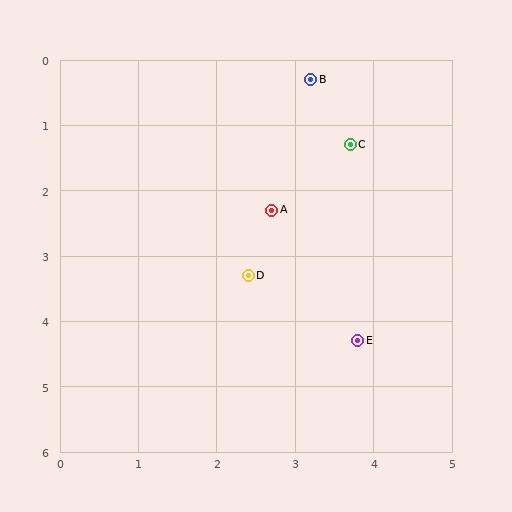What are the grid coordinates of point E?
Point E is at approximately (3.8, 4.3).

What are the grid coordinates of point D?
Point D is at approximately (2.4, 3.3).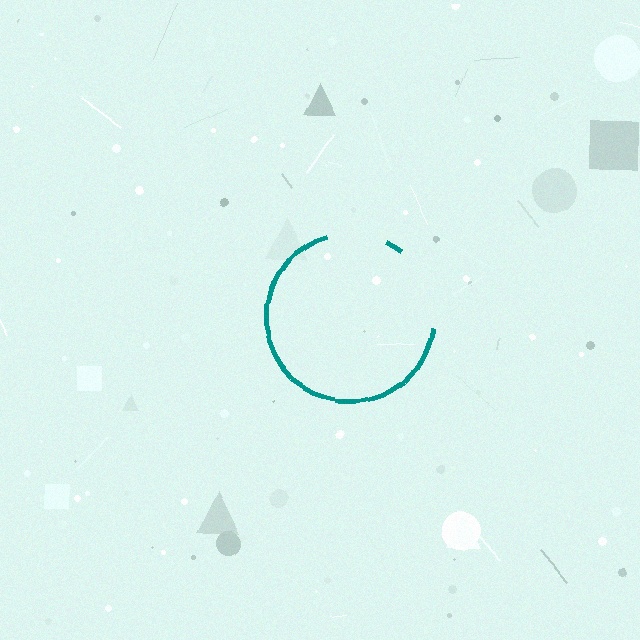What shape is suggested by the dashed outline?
The dashed outline suggests a circle.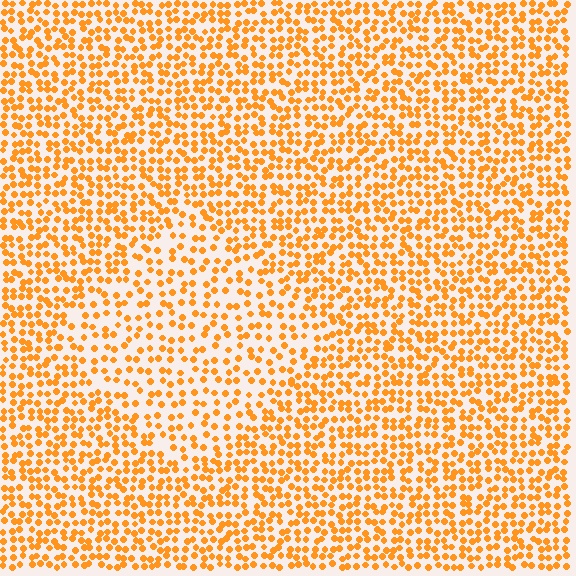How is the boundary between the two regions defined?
The boundary is defined by a change in element density (approximately 1.6x ratio). All elements are the same color, size, and shape.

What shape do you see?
I see a diamond.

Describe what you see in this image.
The image contains small orange elements arranged at two different densities. A diamond-shaped region is visible where the elements are less densely packed than the surrounding area.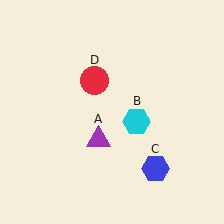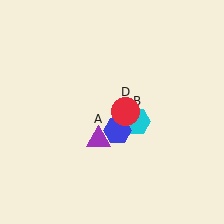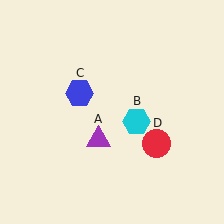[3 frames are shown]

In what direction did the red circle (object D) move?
The red circle (object D) moved down and to the right.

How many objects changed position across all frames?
2 objects changed position: blue hexagon (object C), red circle (object D).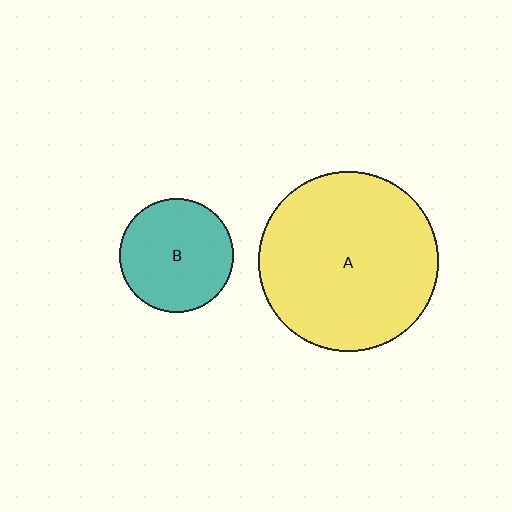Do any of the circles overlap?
No, none of the circles overlap.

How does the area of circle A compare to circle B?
Approximately 2.5 times.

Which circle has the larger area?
Circle A (yellow).